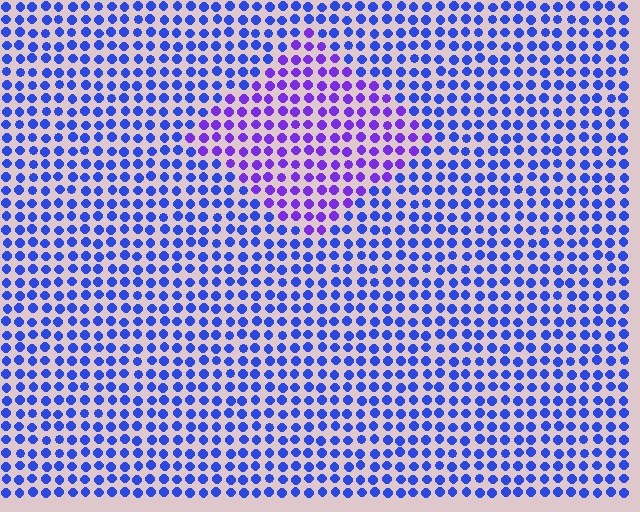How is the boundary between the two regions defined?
The boundary is defined purely by a slight shift in hue (about 36 degrees). Spacing, size, and orientation are identical on both sides.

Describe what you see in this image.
The image is filled with small blue elements in a uniform arrangement. A diamond-shaped region is visible where the elements are tinted to a slightly different hue, forming a subtle color boundary.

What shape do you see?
I see a diamond.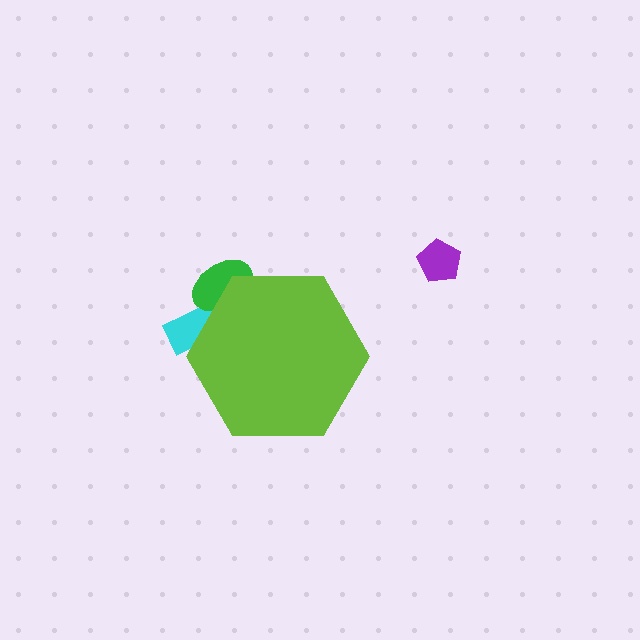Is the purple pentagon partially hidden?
No, the purple pentagon is fully visible.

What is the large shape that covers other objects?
A lime hexagon.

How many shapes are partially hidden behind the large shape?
2 shapes are partially hidden.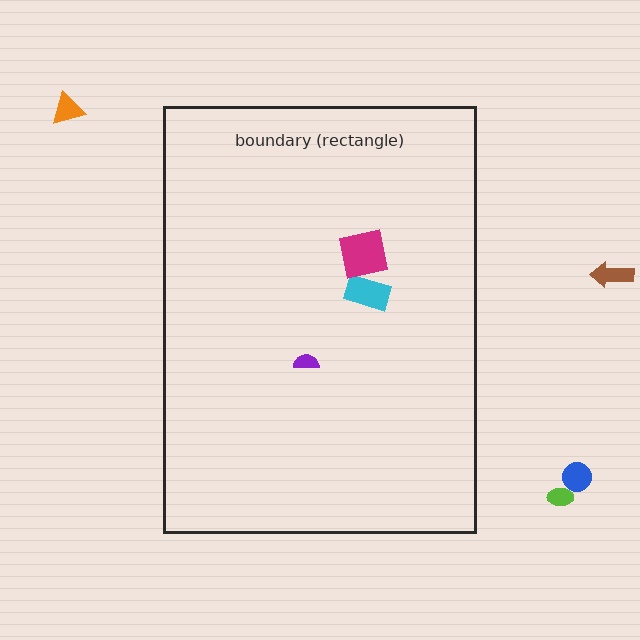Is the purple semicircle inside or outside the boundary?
Inside.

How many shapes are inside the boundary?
3 inside, 4 outside.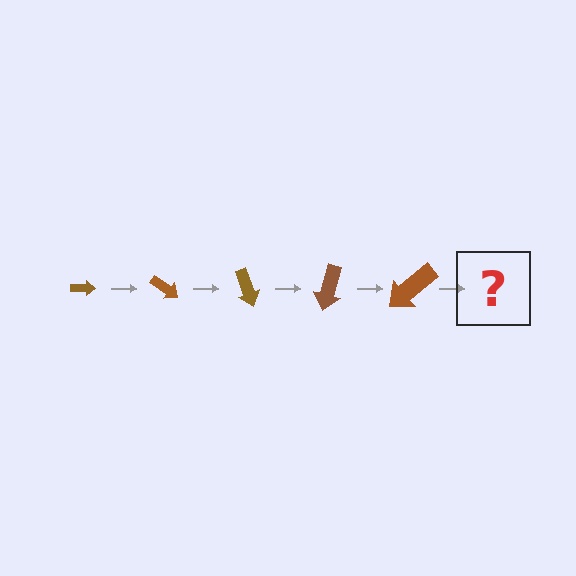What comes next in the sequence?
The next element should be an arrow, larger than the previous one and rotated 175 degrees from the start.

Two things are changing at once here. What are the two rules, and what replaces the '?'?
The two rules are that the arrow grows larger each step and it rotates 35 degrees each step. The '?' should be an arrow, larger than the previous one and rotated 175 degrees from the start.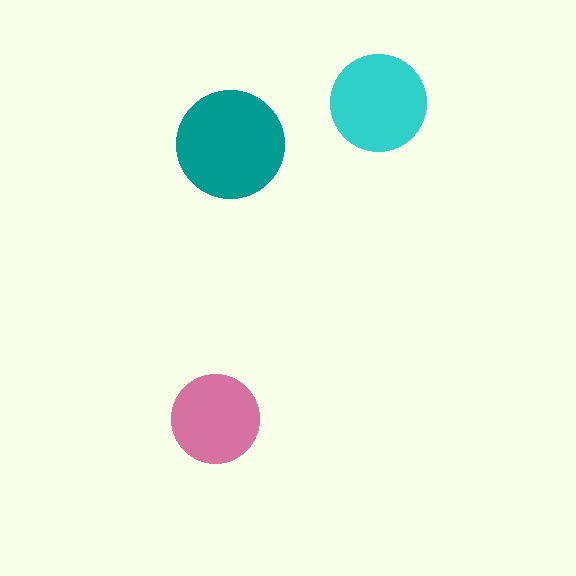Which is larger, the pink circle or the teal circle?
The teal one.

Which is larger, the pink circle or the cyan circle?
The cyan one.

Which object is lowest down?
The pink circle is bottommost.